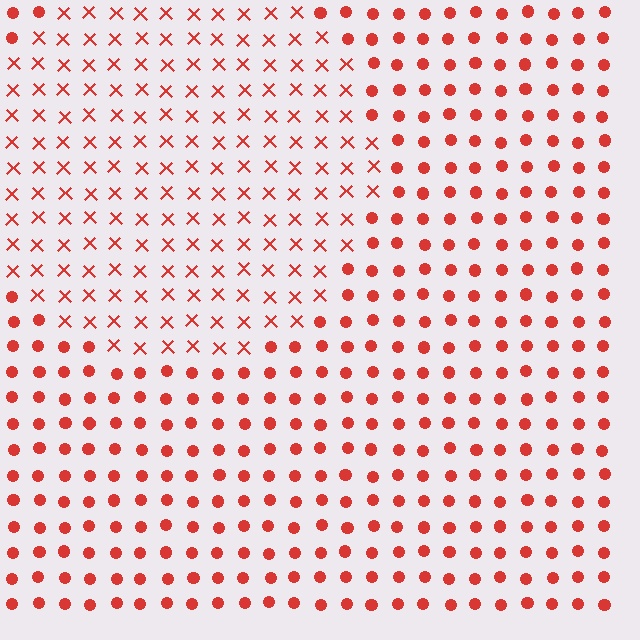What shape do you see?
I see a circle.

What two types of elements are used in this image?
The image uses X marks inside the circle region and circles outside it.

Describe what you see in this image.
The image is filled with small red elements arranged in a uniform grid. A circle-shaped region contains X marks, while the surrounding area contains circles. The boundary is defined purely by the change in element shape.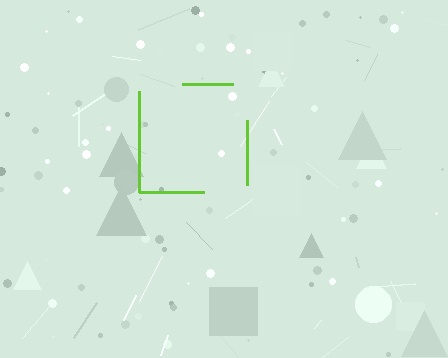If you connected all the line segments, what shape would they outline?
They would outline a square.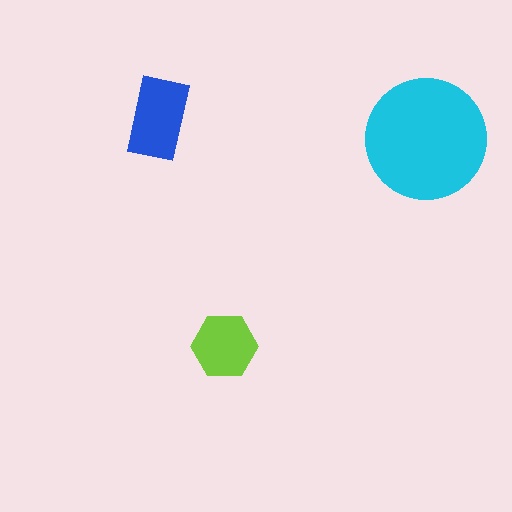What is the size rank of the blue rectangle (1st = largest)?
2nd.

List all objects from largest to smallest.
The cyan circle, the blue rectangle, the lime hexagon.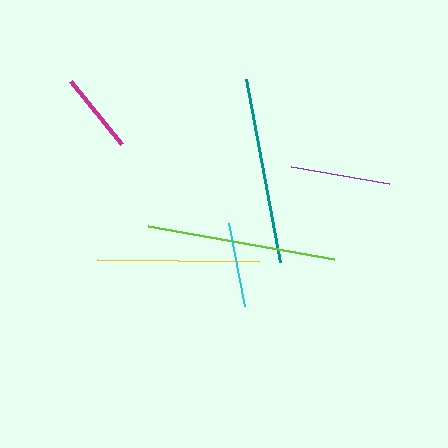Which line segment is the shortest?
The magenta line is the shortest at approximately 81 pixels.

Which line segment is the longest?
The lime line is the longest at approximately 190 pixels.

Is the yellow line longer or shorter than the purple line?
The yellow line is longer than the purple line.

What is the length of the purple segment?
The purple segment is approximately 99 pixels long.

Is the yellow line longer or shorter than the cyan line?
The yellow line is longer than the cyan line.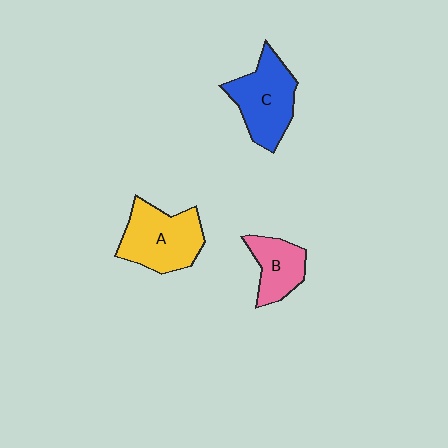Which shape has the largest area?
Shape A (yellow).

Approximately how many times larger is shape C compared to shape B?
Approximately 1.5 times.